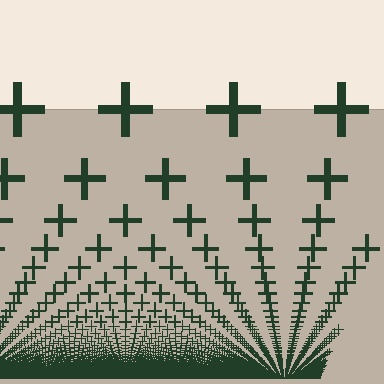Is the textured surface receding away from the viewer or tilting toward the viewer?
The surface appears to tilt toward the viewer. Texture elements get larger and sparser toward the top.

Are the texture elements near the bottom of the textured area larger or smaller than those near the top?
Smaller. The gradient is inverted — elements near the bottom are smaller and denser.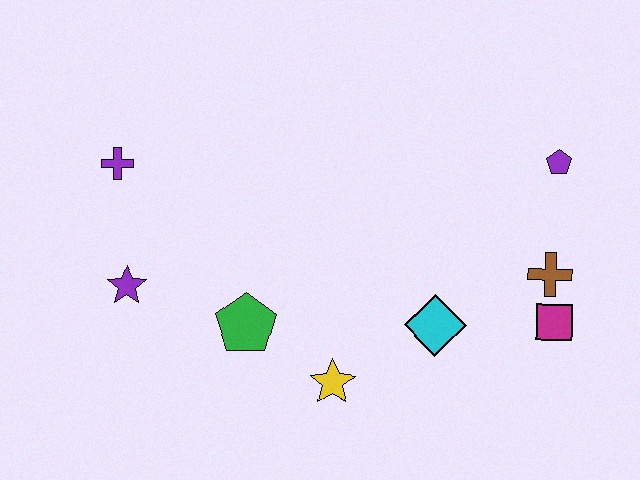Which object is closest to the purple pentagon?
The brown cross is closest to the purple pentagon.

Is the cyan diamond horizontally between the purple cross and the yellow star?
No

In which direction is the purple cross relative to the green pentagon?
The purple cross is above the green pentagon.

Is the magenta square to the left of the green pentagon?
No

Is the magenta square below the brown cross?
Yes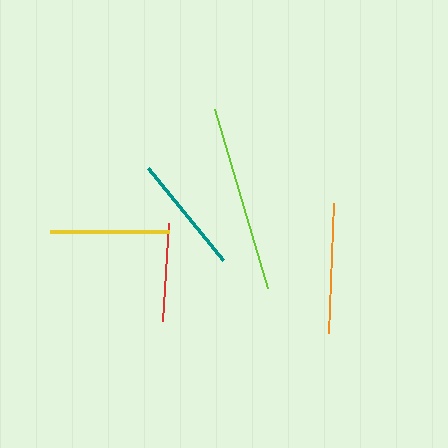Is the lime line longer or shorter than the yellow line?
The lime line is longer than the yellow line.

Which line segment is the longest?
The lime line is the longest at approximately 187 pixels.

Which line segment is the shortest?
The red line is the shortest at approximately 98 pixels.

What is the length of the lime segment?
The lime segment is approximately 187 pixels long.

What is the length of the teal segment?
The teal segment is approximately 119 pixels long.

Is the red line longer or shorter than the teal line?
The teal line is longer than the red line.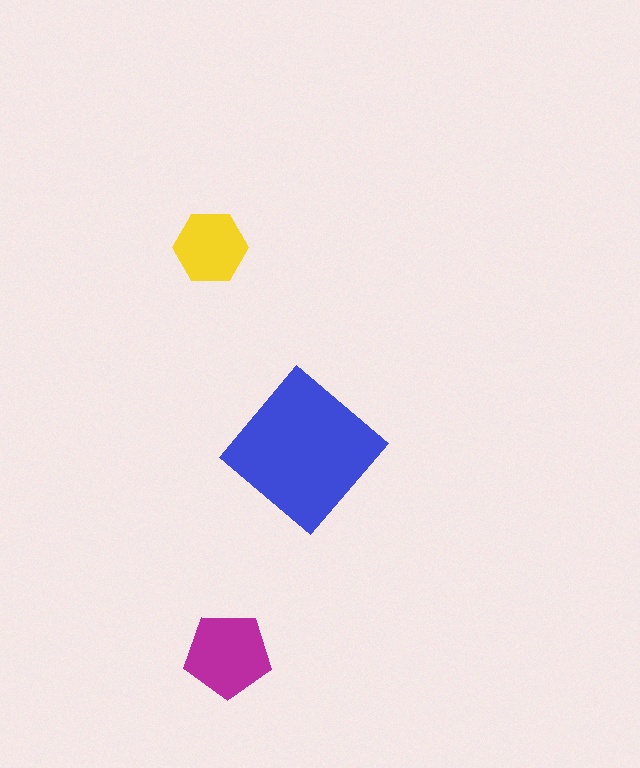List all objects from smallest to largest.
The yellow hexagon, the magenta pentagon, the blue diamond.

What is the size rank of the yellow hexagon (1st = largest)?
3rd.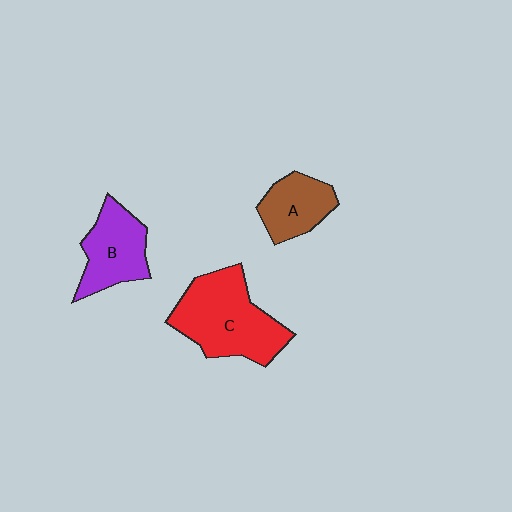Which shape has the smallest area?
Shape A (brown).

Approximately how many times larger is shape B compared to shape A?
Approximately 1.2 times.